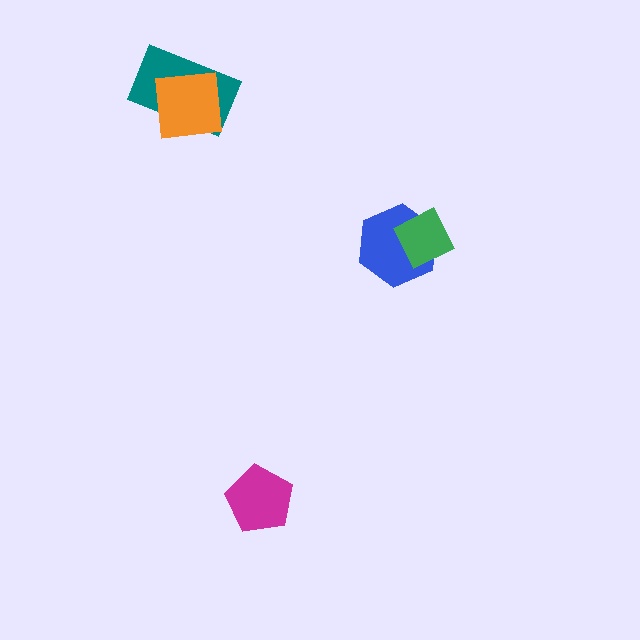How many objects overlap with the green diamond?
1 object overlaps with the green diamond.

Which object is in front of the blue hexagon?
The green diamond is in front of the blue hexagon.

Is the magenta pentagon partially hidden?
No, no other shape covers it.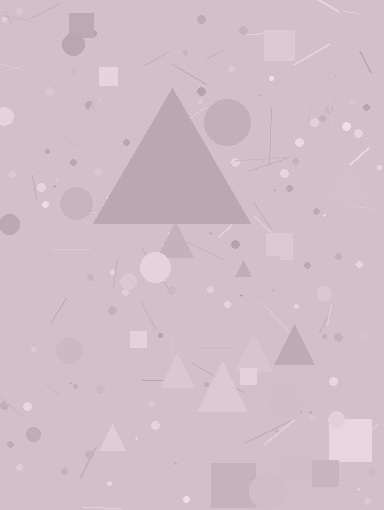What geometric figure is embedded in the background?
A triangle is embedded in the background.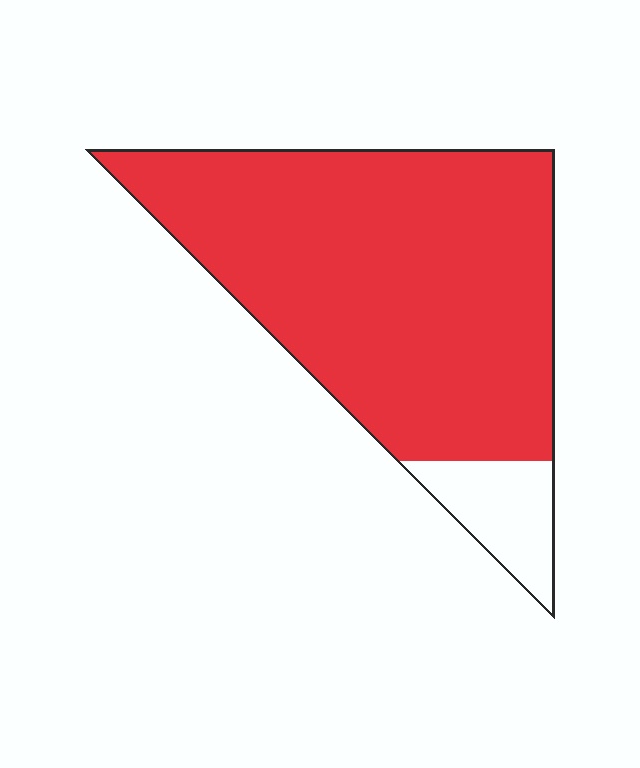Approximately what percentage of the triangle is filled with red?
Approximately 90%.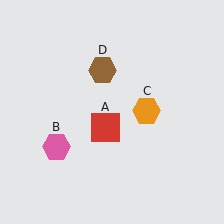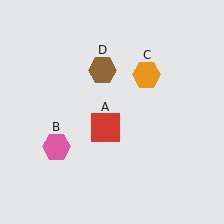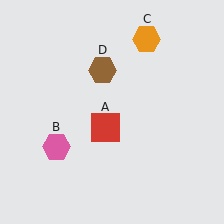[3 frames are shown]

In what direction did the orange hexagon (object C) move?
The orange hexagon (object C) moved up.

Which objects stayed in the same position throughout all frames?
Red square (object A) and pink hexagon (object B) and brown hexagon (object D) remained stationary.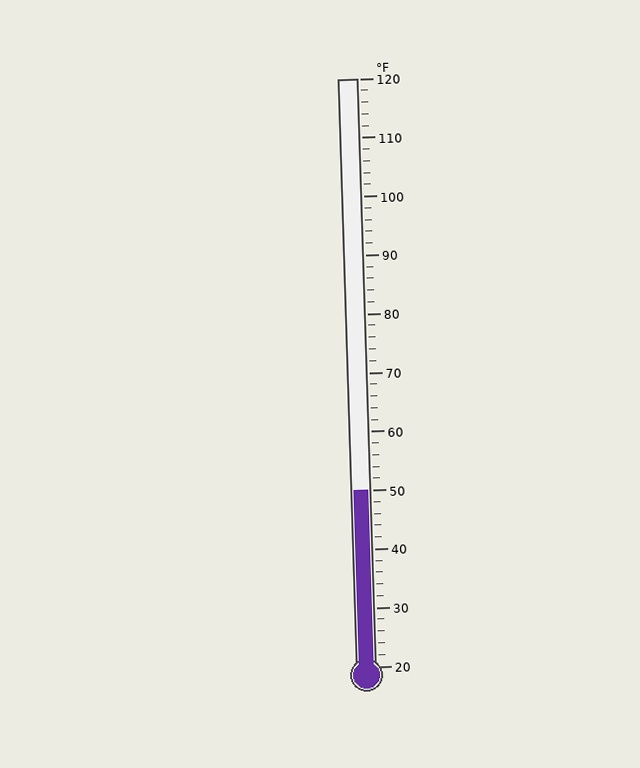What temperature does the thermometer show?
The thermometer shows approximately 50°F.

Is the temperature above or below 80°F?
The temperature is below 80°F.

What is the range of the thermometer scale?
The thermometer scale ranges from 20°F to 120°F.